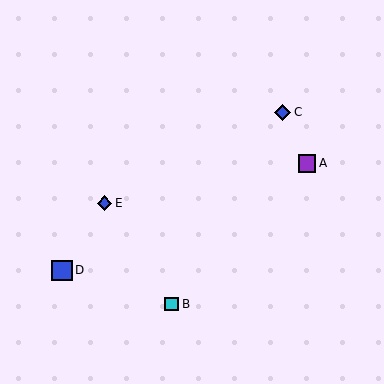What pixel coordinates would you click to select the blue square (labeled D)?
Click at (62, 270) to select the blue square D.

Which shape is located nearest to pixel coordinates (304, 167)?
The purple square (labeled A) at (307, 163) is nearest to that location.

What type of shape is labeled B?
Shape B is a cyan square.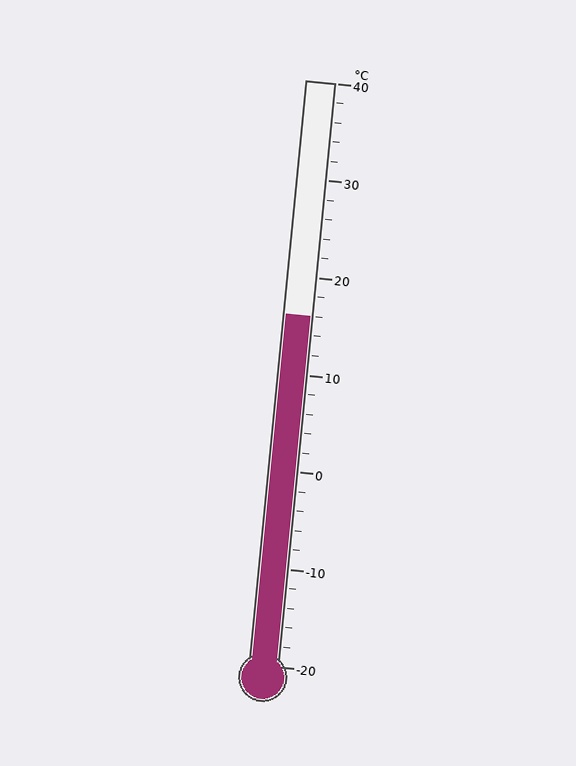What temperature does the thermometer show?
The thermometer shows approximately 16°C.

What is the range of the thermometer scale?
The thermometer scale ranges from -20°C to 40°C.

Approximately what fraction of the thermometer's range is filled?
The thermometer is filled to approximately 60% of its range.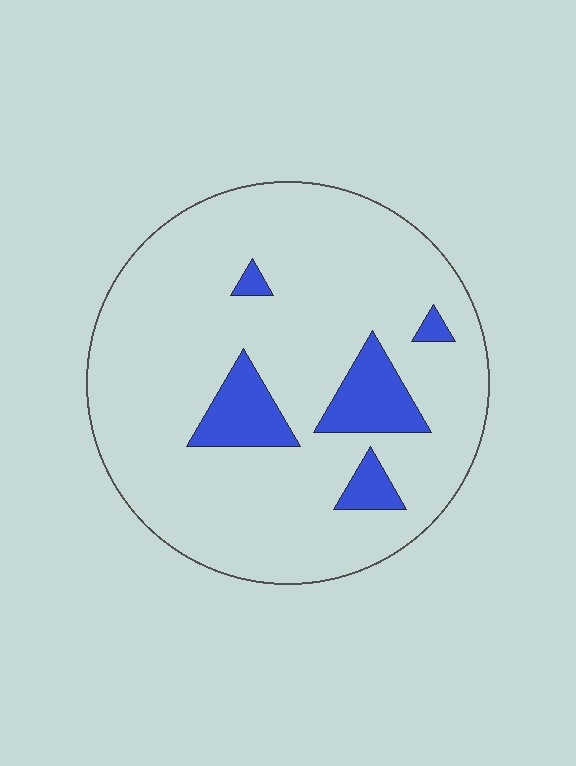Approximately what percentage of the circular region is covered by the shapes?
Approximately 15%.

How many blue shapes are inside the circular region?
5.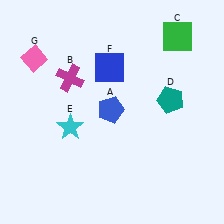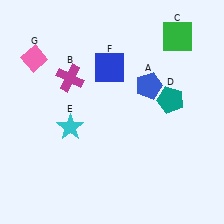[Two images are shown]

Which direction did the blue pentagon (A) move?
The blue pentagon (A) moved right.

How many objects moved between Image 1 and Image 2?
1 object moved between the two images.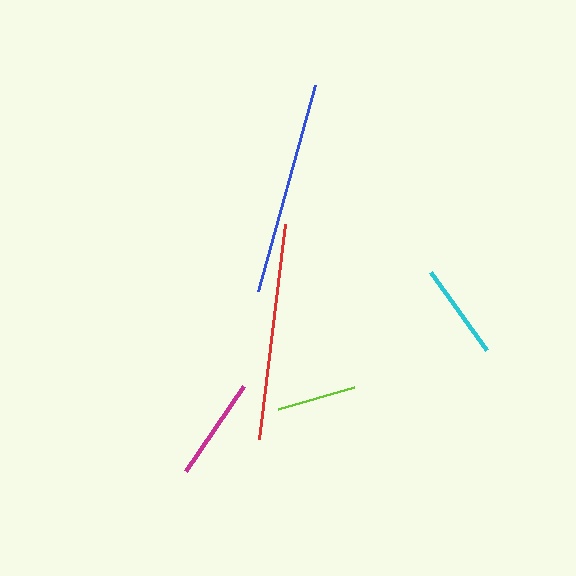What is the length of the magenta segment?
The magenta segment is approximately 102 pixels long.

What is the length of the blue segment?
The blue segment is approximately 214 pixels long.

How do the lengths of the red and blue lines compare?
The red and blue lines are approximately the same length.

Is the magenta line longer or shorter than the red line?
The red line is longer than the magenta line.